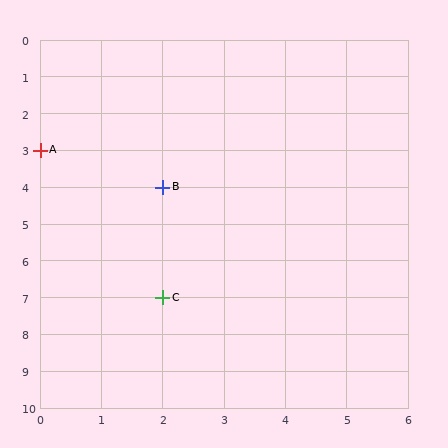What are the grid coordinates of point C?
Point C is at grid coordinates (2, 7).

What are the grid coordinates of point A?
Point A is at grid coordinates (0, 3).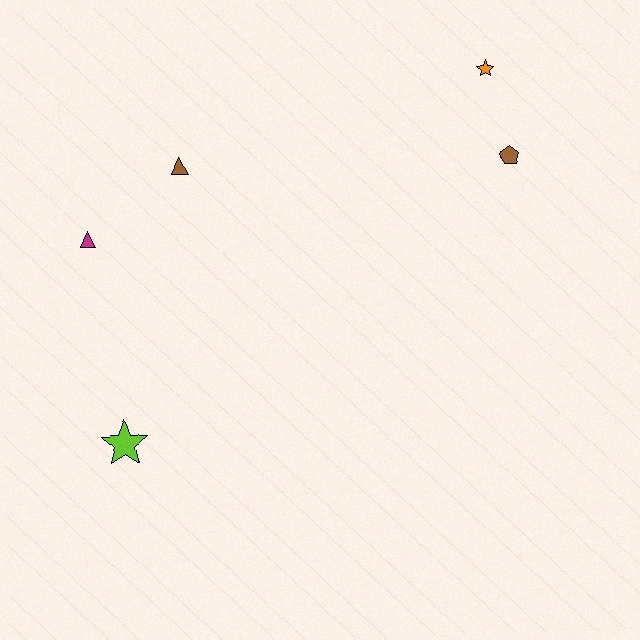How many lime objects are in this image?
There is 1 lime object.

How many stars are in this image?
There are 2 stars.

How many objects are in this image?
There are 5 objects.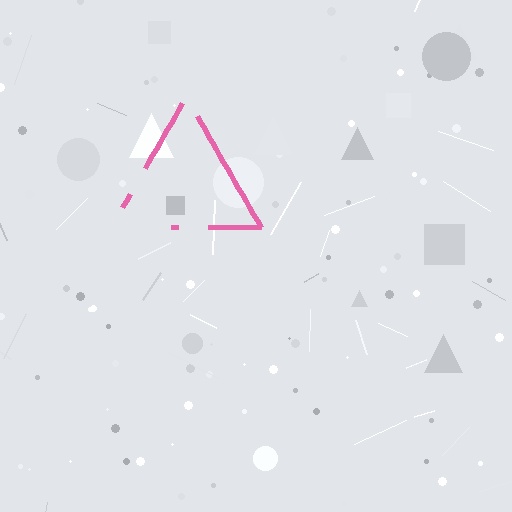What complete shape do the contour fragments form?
The contour fragments form a triangle.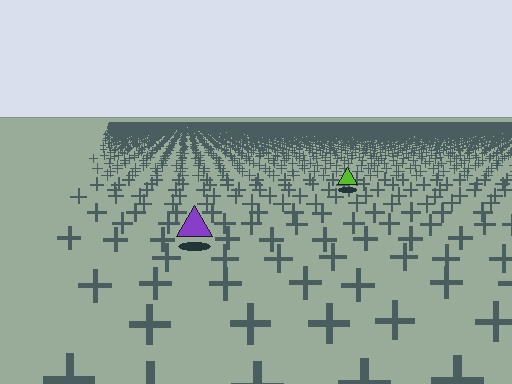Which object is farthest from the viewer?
The lime triangle is farthest from the viewer. It appears smaller and the ground texture around it is denser.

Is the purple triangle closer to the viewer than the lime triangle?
Yes. The purple triangle is closer — you can tell from the texture gradient: the ground texture is coarser near it.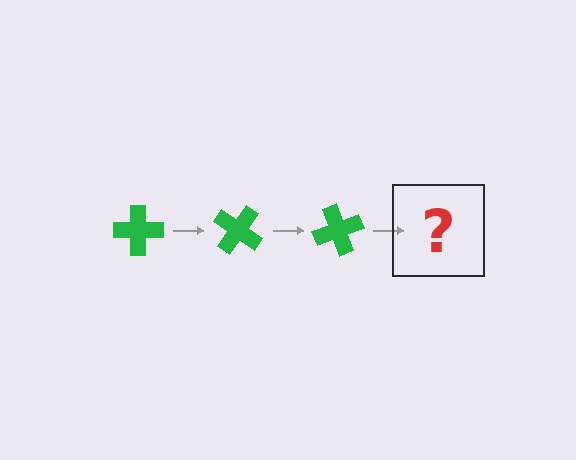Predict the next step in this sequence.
The next step is a green cross rotated 105 degrees.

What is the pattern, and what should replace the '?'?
The pattern is that the cross rotates 35 degrees each step. The '?' should be a green cross rotated 105 degrees.